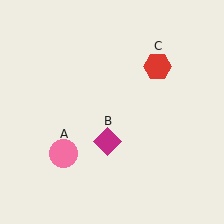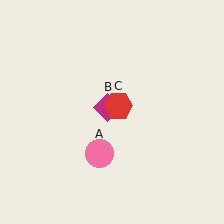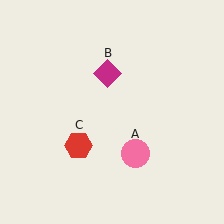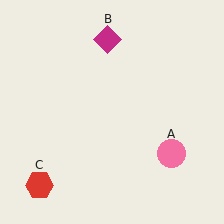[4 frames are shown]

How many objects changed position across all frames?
3 objects changed position: pink circle (object A), magenta diamond (object B), red hexagon (object C).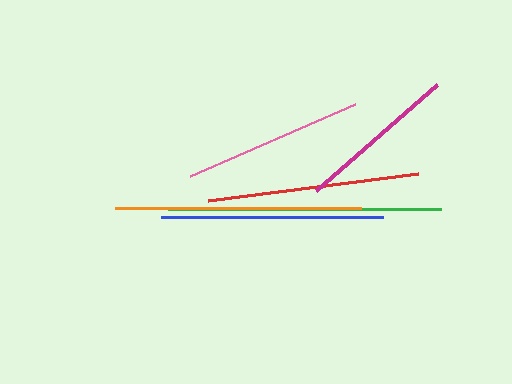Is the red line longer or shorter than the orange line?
The orange line is longer than the red line.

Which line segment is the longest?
The green line is the longest at approximately 273 pixels.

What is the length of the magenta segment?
The magenta segment is approximately 161 pixels long.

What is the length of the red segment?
The red segment is approximately 211 pixels long.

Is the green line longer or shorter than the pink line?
The green line is longer than the pink line.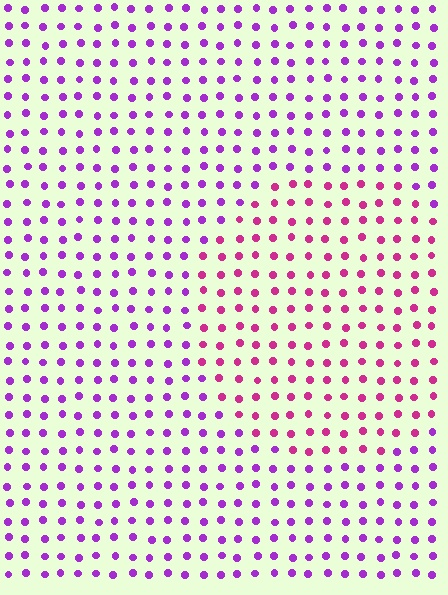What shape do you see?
I see a circle.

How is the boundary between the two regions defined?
The boundary is defined purely by a slight shift in hue (about 39 degrees). Spacing, size, and orientation are identical on both sides.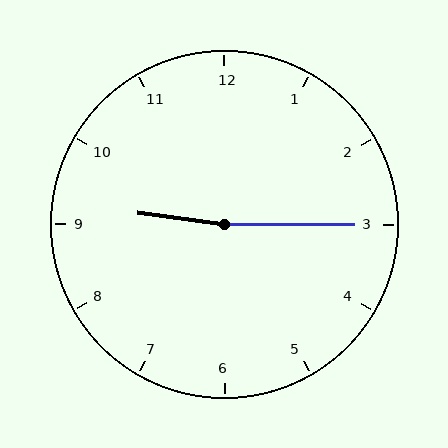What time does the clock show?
9:15.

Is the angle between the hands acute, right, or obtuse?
It is obtuse.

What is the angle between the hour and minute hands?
Approximately 172 degrees.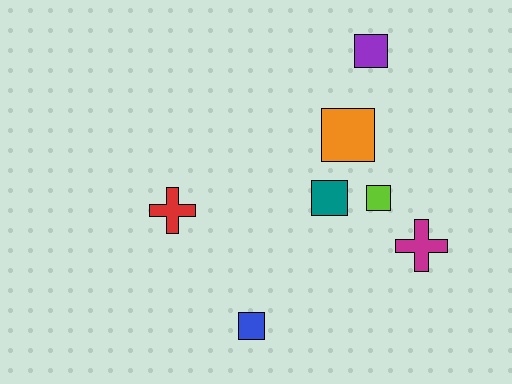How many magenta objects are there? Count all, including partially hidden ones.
There is 1 magenta object.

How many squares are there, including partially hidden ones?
There are 5 squares.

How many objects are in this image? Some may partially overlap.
There are 7 objects.